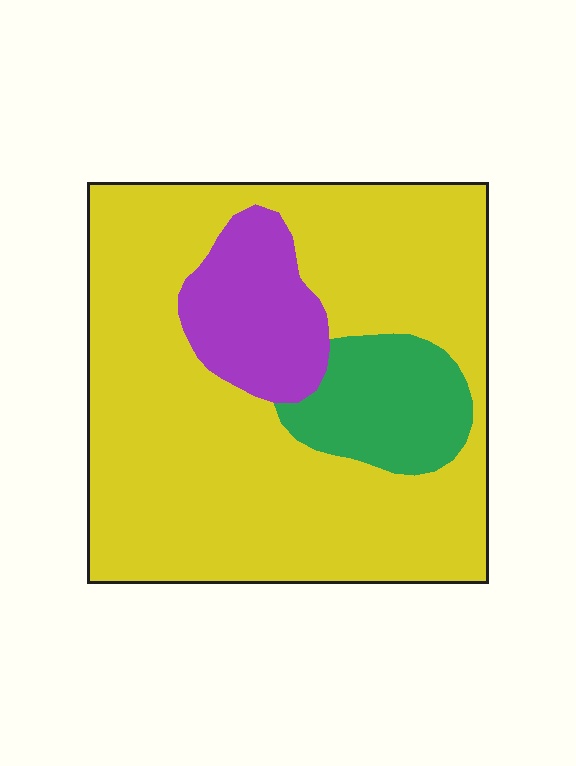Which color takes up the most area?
Yellow, at roughly 75%.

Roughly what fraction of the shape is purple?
Purple takes up less than a quarter of the shape.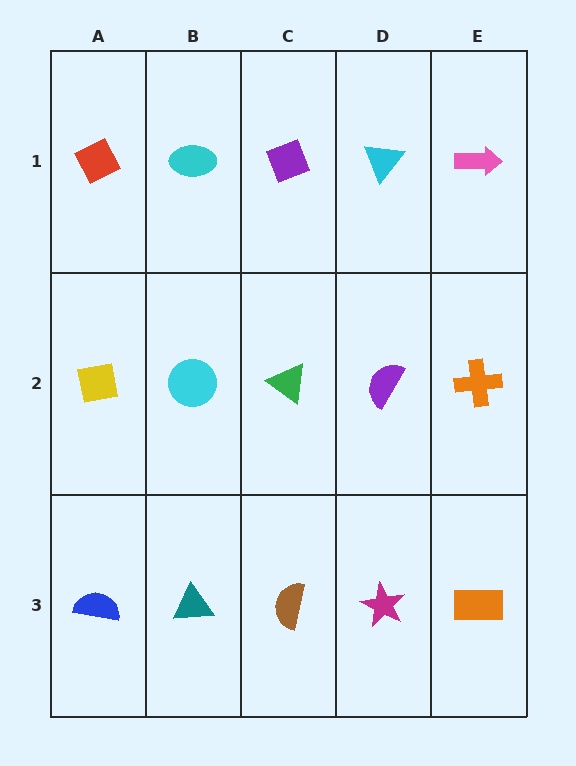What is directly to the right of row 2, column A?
A cyan circle.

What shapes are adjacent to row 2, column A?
A red diamond (row 1, column A), a blue semicircle (row 3, column A), a cyan circle (row 2, column B).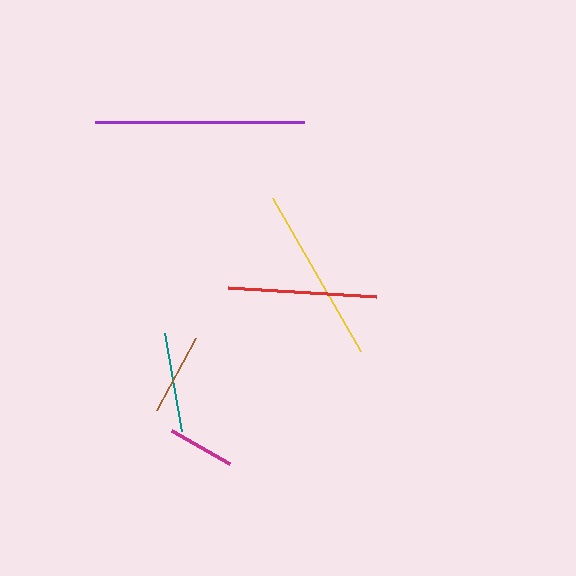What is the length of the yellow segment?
The yellow segment is approximately 176 pixels long.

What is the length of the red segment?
The red segment is approximately 148 pixels long.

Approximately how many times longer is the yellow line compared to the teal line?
The yellow line is approximately 1.8 times the length of the teal line.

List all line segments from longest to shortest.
From longest to shortest: purple, yellow, red, teal, brown, magenta.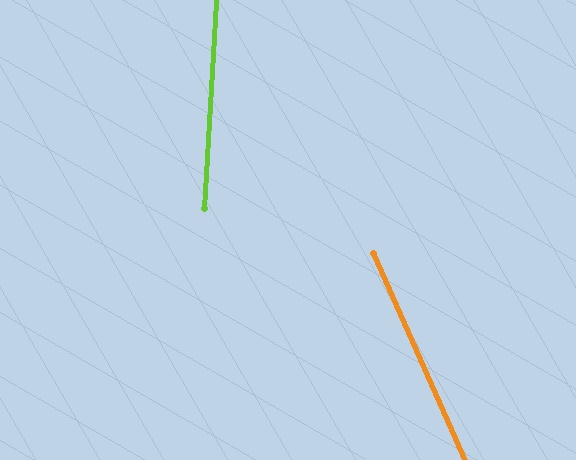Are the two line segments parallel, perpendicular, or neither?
Neither parallel nor perpendicular — they differ by about 27°.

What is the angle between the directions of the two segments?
Approximately 27 degrees.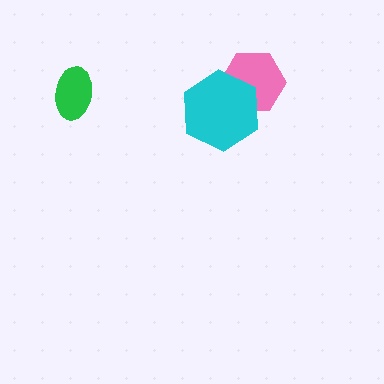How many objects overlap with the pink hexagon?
1 object overlaps with the pink hexagon.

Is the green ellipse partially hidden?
No, no other shape covers it.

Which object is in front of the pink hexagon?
The cyan hexagon is in front of the pink hexagon.